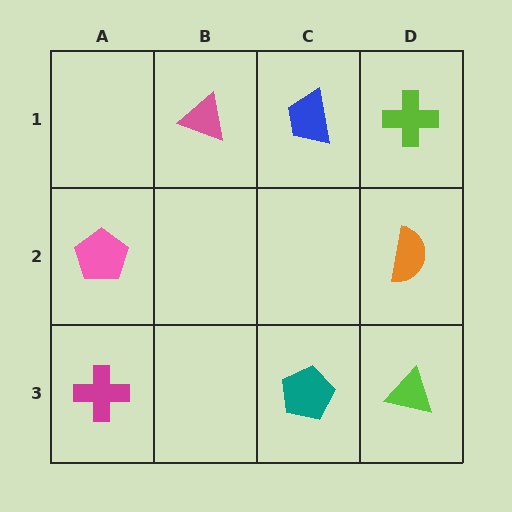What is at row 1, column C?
A blue trapezoid.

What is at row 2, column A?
A pink pentagon.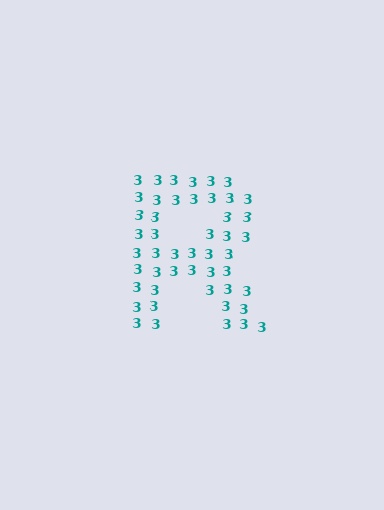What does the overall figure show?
The overall figure shows the letter R.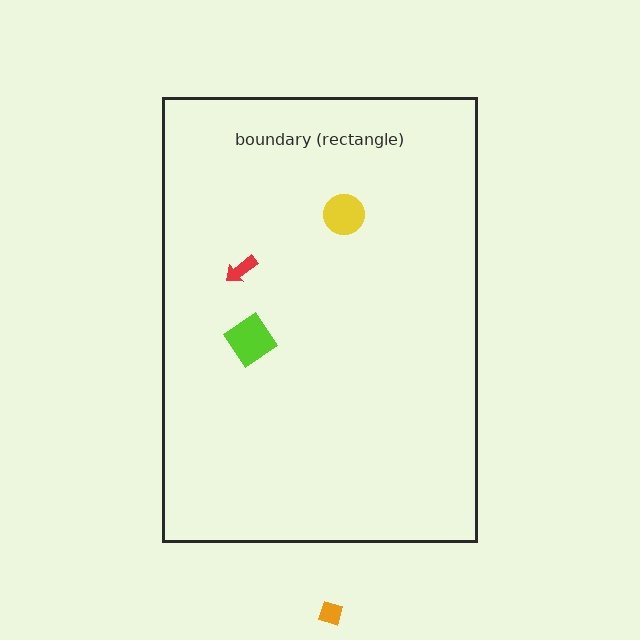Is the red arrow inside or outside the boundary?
Inside.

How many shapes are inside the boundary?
3 inside, 1 outside.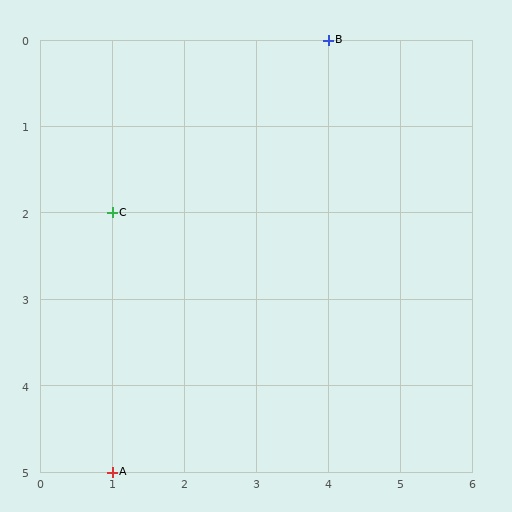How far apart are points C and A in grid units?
Points C and A are 3 rows apart.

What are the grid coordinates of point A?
Point A is at grid coordinates (1, 5).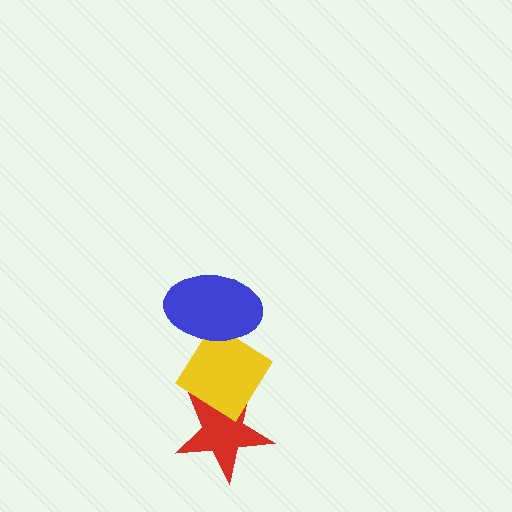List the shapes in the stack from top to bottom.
From top to bottom: the blue ellipse, the yellow diamond, the red star.